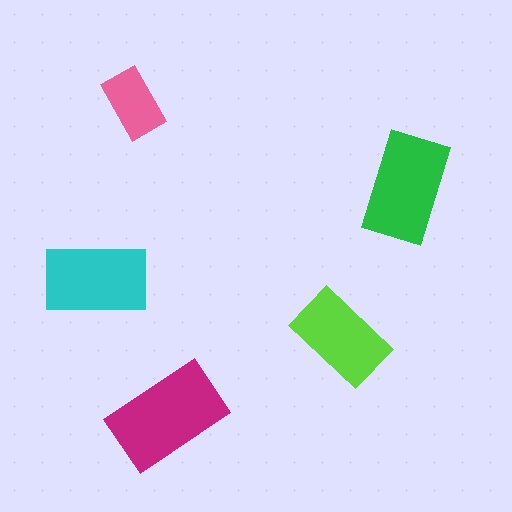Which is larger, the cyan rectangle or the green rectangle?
The green one.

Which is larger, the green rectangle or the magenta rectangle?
The magenta one.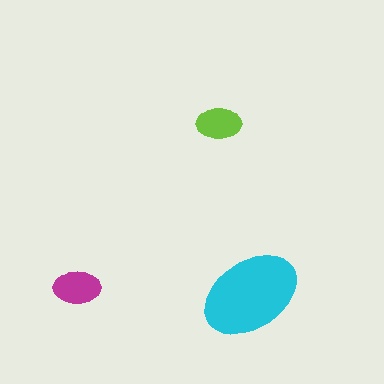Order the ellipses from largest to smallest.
the cyan one, the magenta one, the lime one.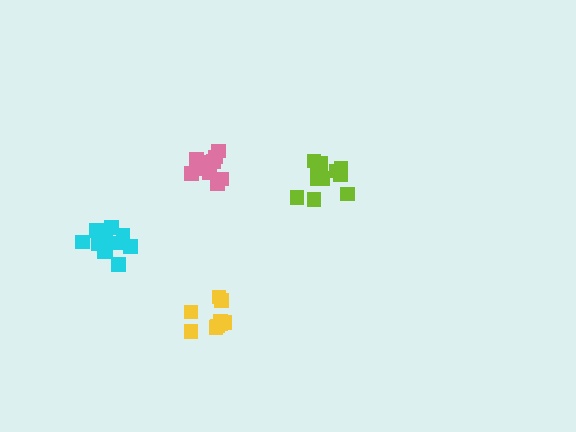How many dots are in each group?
Group 1: 12 dots, Group 2: 9 dots, Group 3: 11 dots, Group 4: 12 dots (44 total).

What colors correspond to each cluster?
The clusters are colored: cyan, yellow, pink, lime.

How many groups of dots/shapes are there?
There are 4 groups.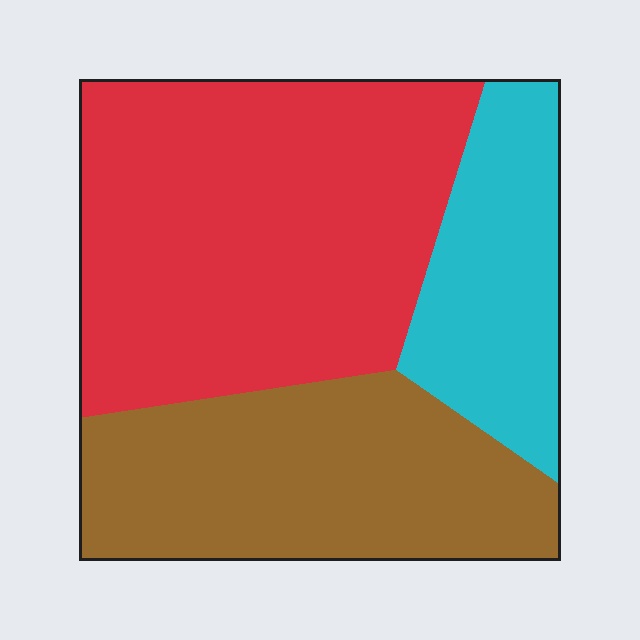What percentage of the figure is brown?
Brown covers 32% of the figure.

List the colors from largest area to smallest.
From largest to smallest: red, brown, cyan.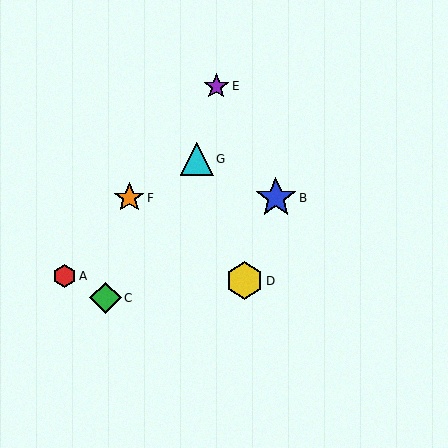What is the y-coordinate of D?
Object D is at y≈281.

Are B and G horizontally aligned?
No, B is at y≈198 and G is at y≈159.